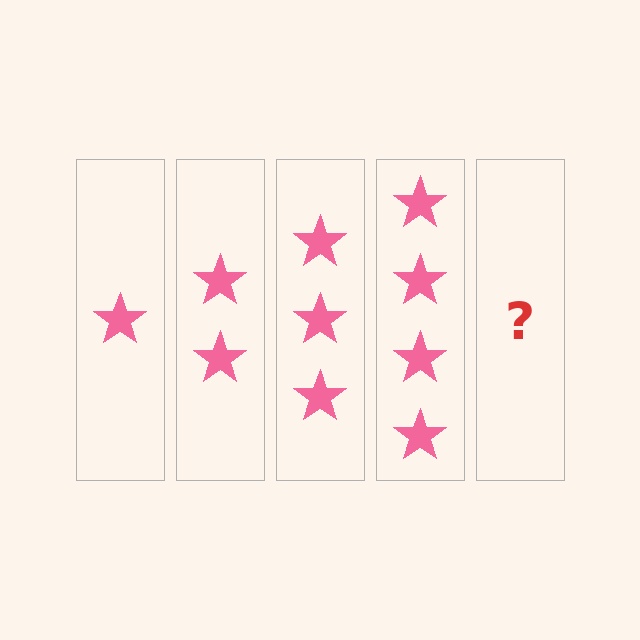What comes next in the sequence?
The next element should be 5 stars.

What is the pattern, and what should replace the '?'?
The pattern is that each step adds one more star. The '?' should be 5 stars.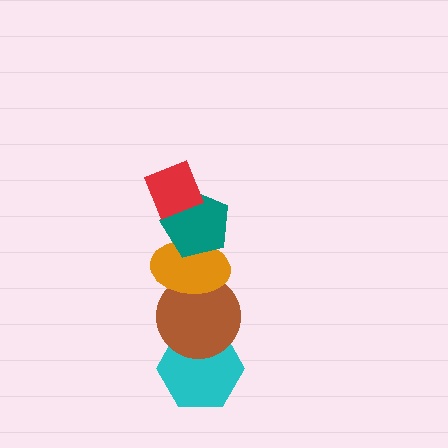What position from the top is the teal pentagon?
The teal pentagon is 2nd from the top.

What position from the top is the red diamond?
The red diamond is 1st from the top.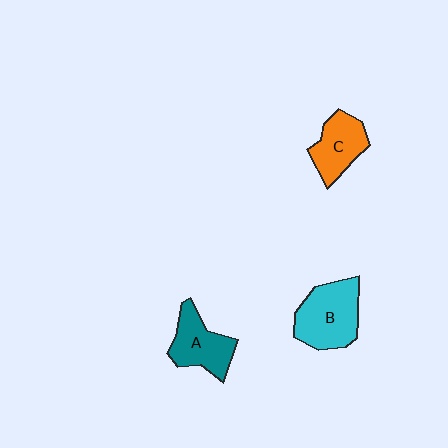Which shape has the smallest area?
Shape C (orange).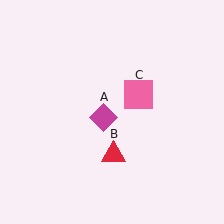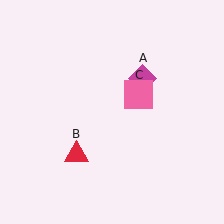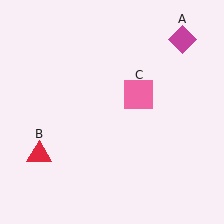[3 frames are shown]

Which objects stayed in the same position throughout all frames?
Pink square (object C) remained stationary.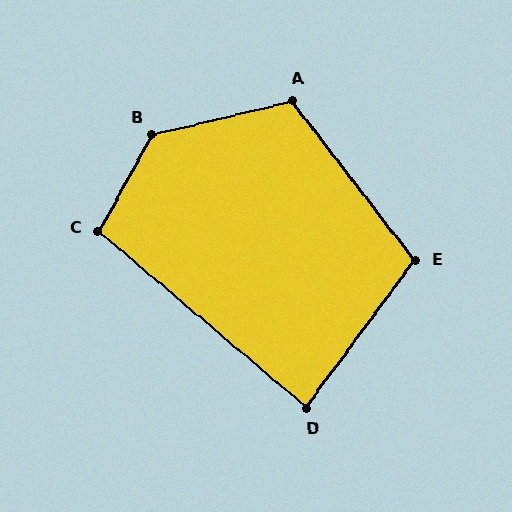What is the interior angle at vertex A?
Approximately 114 degrees (obtuse).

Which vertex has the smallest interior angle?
D, at approximately 86 degrees.